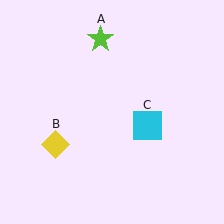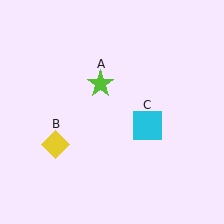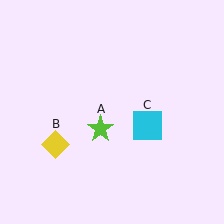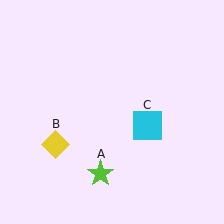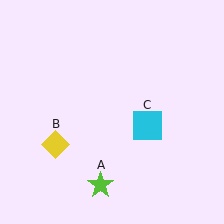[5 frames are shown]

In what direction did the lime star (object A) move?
The lime star (object A) moved down.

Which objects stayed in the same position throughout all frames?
Yellow diamond (object B) and cyan square (object C) remained stationary.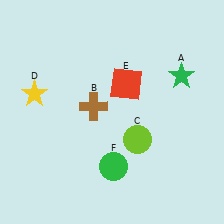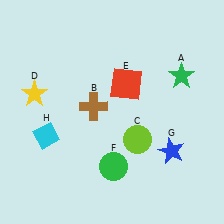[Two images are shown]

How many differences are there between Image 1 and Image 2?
There are 2 differences between the two images.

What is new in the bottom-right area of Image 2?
A blue star (G) was added in the bottom-right area of Image 2.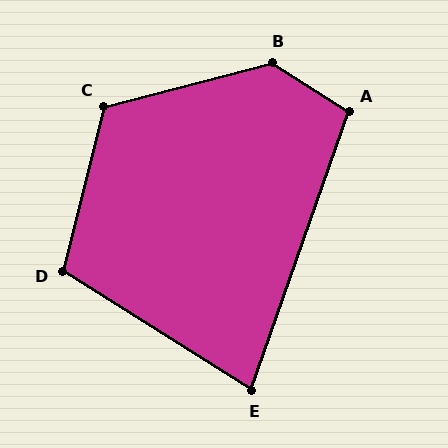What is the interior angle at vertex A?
Approximately 103 degrees (obtuse).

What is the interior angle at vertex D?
Approximately 108 degrees (obtuse).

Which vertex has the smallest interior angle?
E, at approximately 77 degrees.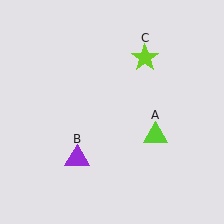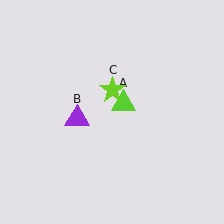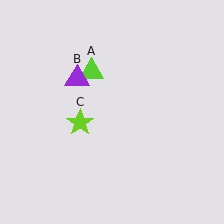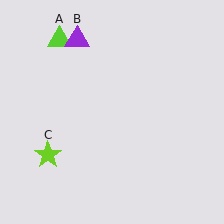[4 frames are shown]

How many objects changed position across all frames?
3 objects changed position: lime triangle (object A), purple triangle (object B), lime star (object C).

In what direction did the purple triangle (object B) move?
The purple triangle (object B) moved up.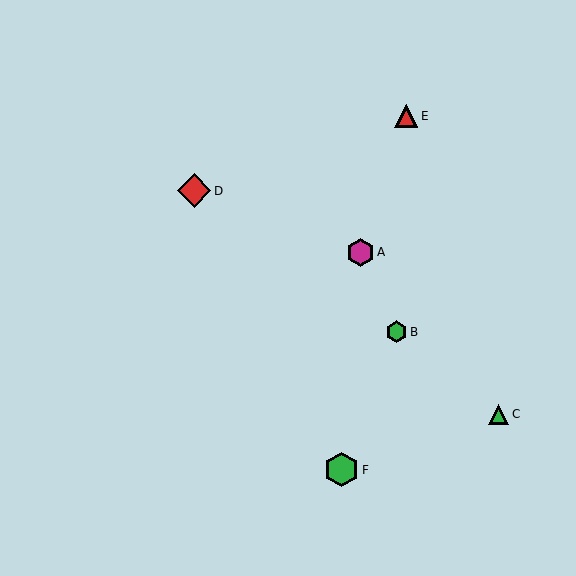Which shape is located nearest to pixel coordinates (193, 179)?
The red diamond (labeled D) at (194, 191) is nearest to that location.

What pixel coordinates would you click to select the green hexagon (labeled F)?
Click at (342, 470) to select the green hexagon F.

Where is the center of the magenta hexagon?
The center of the magenta hexagon is at (360, 252).